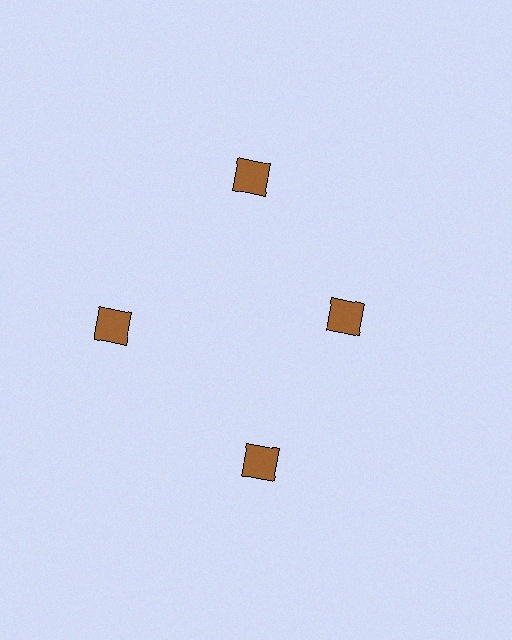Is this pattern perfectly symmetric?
No. The 4 brown diamonds are arranged in a ring, but one element near the 3 o'clock position is pulled inward toward the center, breaking the 4-fold rotational symmetry.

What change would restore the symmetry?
The symmetry would be restored by moving it outward, back onto the ring so that all 4 diamonds sit at equal angles and equal distance from the center.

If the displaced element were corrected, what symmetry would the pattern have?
It would have 4-fold rotational symmetry — the pattern would map onto itself every 90 degrees.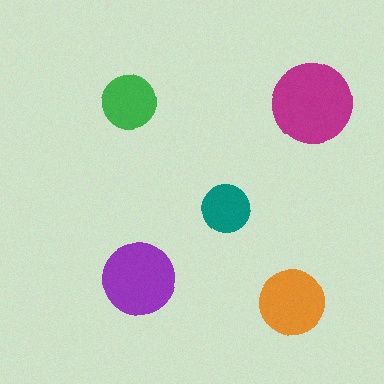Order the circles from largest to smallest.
the magenta one, the purple one, the orange one, the green one, the teal one.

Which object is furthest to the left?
The green circle is leftmost.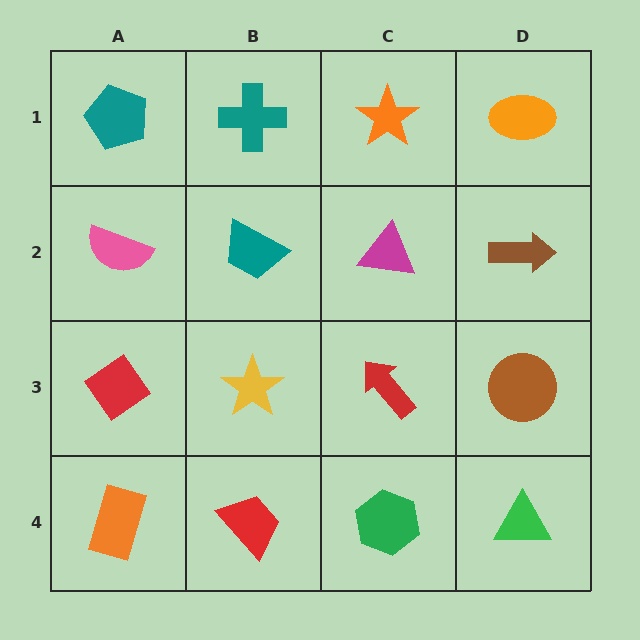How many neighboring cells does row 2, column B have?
4.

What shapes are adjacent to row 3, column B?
A teal trapezoid (row 2, column B), a red trapezoid (row 4, column B), a red diamond (row 3, column A), a red arrow (row 3, column C).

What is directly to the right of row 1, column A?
A teal cross.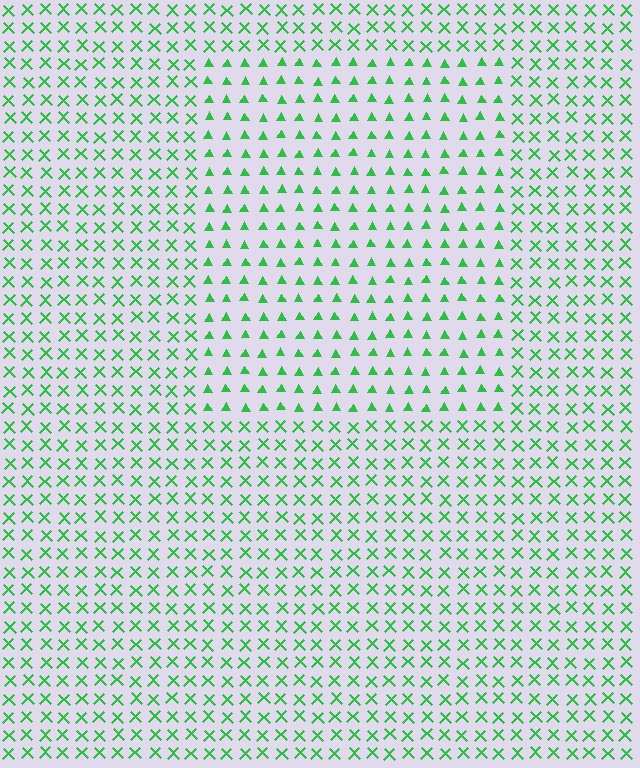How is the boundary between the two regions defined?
The boundary is defined by a change in element shape: triangles inside vs. X marks outside. All elements share the same color and spacing.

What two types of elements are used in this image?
The image uses triangles inside the rectangle region and X marks outside it.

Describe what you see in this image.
The image is filled with small green elements arranged in a uniform grid. A rectangle-shaped region contains triangles, while the surrounding area contains X marks. The boundary is defined purely by the change in element shape.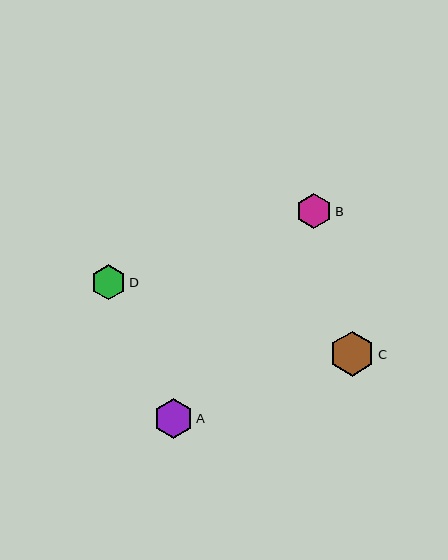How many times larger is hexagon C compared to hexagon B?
Hexagon C is approximately 1.3 times the size of hexagon B.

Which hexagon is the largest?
Hexagon C is the largest with a size of approximately 45 pixels.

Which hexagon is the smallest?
Hexagon D is the smallest with a size of approximately 35 pixels.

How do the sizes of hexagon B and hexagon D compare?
Hexagon B and hexagon D are approximately the same size.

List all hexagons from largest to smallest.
From largest to smallest: C, A, B, D.